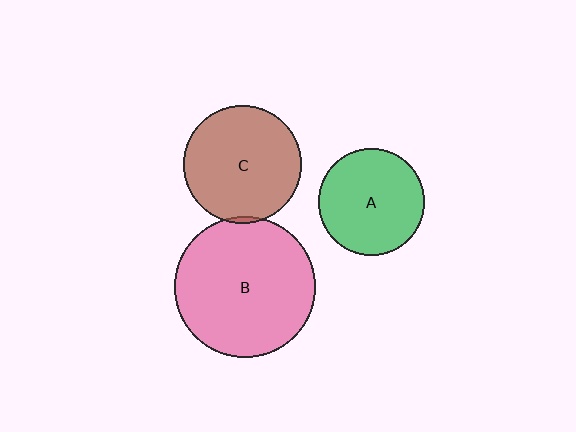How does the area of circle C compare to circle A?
Approximately 1.2 times.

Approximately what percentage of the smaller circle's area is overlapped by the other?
Approximately 5%.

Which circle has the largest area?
Circle B (pink).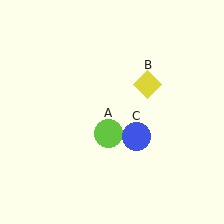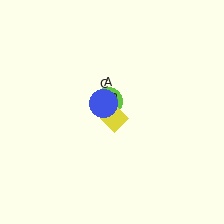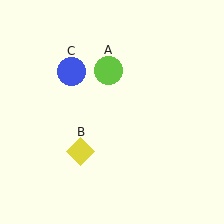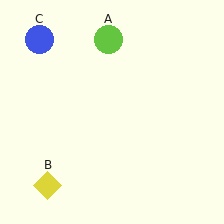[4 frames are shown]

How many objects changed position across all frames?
3 objects changed position: lime circle (object A), yellow diamond (object B), blue circle (object C).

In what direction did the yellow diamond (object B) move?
The yellow diamond (object B) moved down and to the left.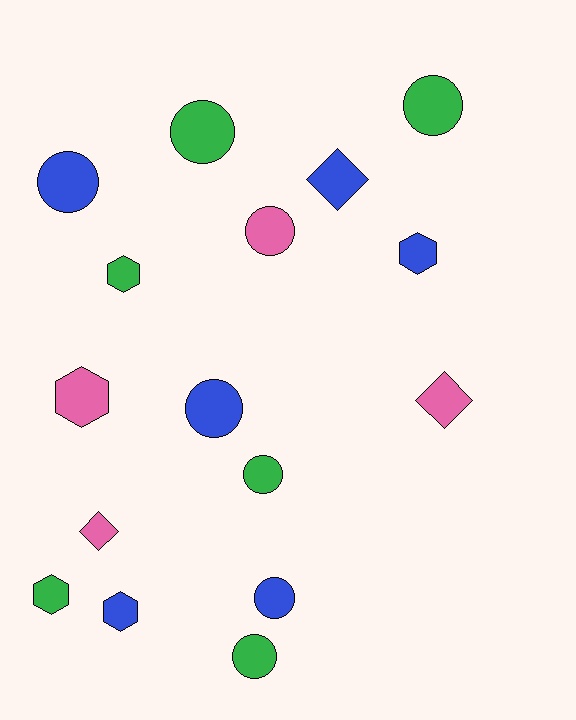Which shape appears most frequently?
Circle, with 8 objects.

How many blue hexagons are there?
There are 2 blue hexagons.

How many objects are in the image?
There are 16 objects.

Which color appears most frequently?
Blue, with 6 objects.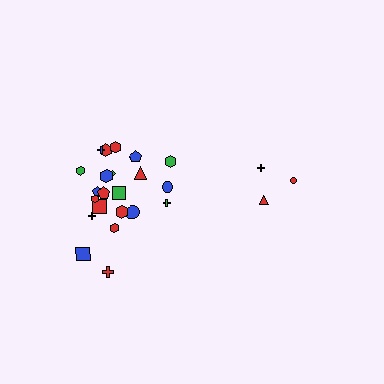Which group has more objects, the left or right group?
The left group.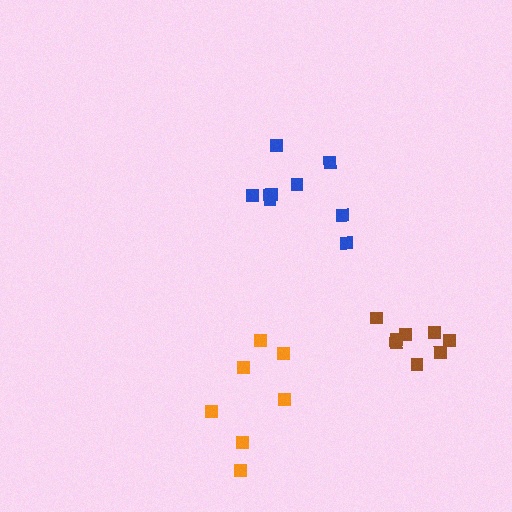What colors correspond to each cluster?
The clusters are colored: brown, orange, blue.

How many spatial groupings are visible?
There are 3 spatial groupings.